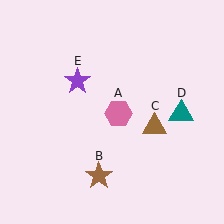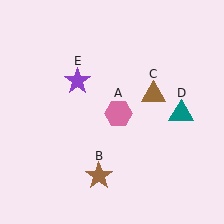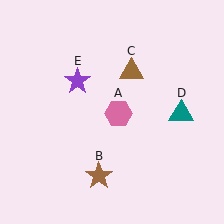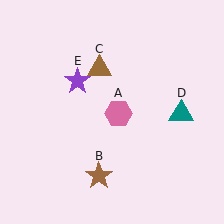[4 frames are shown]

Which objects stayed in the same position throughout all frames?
Pink hexagon (object A) and brown star (object B) and teal triangle (object D) and purple star (object E) remained stationary.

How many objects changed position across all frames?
1 object changed position: brown triangle (object C).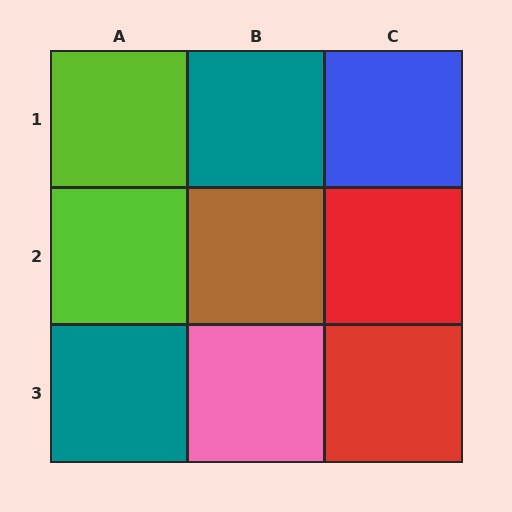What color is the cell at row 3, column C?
Red.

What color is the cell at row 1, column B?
Teal.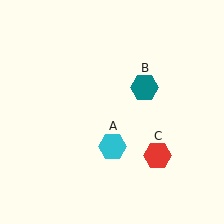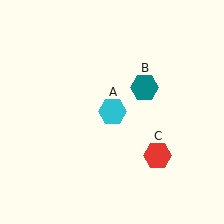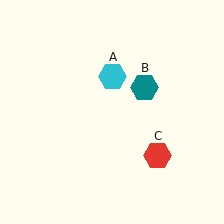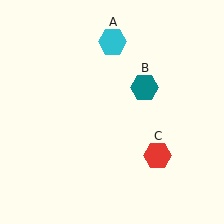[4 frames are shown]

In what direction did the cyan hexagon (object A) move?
The cyan hexagon (object A) moved up.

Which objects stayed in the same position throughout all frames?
Teal hexagon (object B) and red hexagon (object C) remained stationary.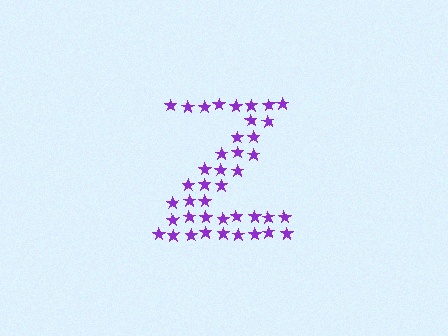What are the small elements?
The small elements are stars.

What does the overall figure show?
The overall figure shows the letter Z.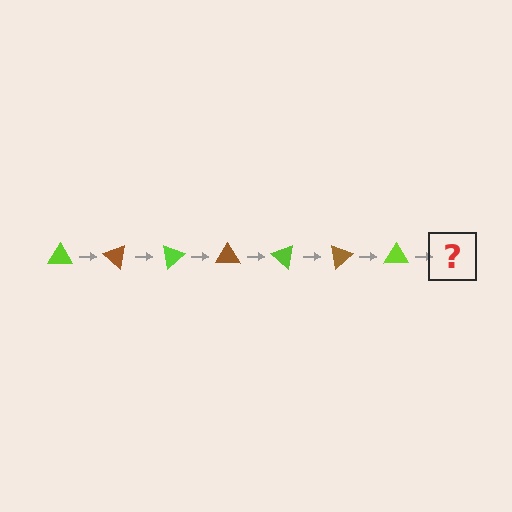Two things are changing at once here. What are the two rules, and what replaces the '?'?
The two rules are that it rotates 40 degrees each step and the color cycles through lime and brown. The '?' should be a brown triangle, rotated 280 degrees from the start.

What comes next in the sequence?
The next element should be a brown triangle, rotated 280 degrees from the start.